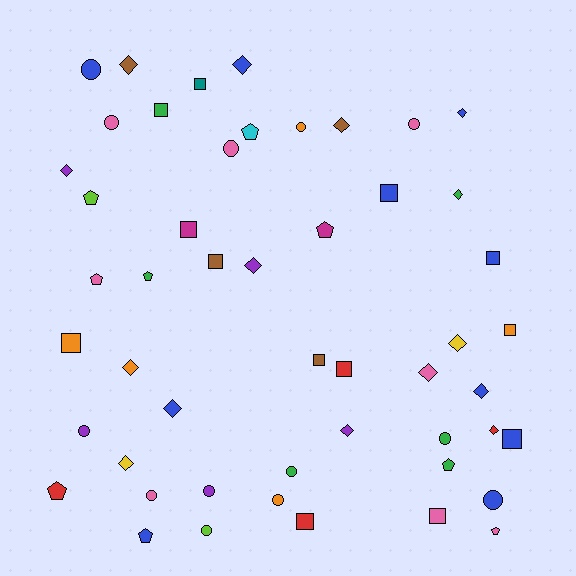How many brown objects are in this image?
There are 4 brown objects.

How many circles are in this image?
There are 13 circles.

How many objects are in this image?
There are 50 objects.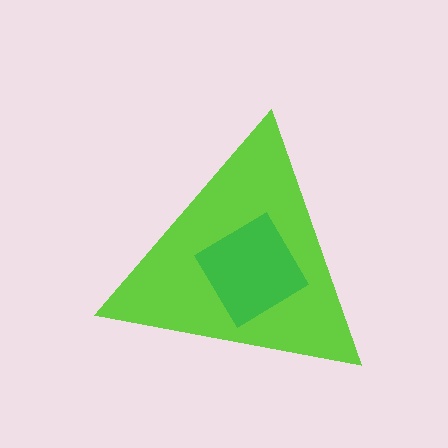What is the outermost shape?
The lime triangle.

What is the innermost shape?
The green diamond.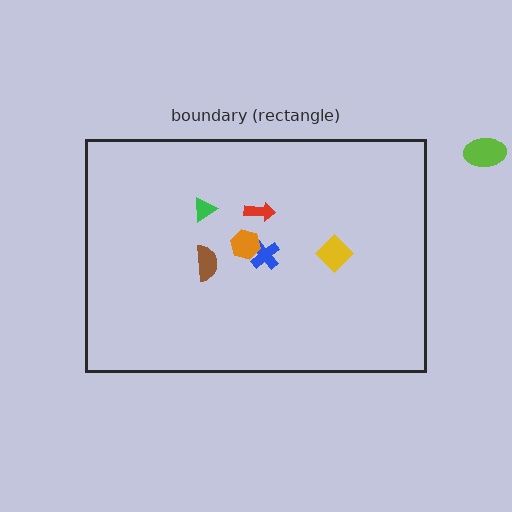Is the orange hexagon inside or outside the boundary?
Inside.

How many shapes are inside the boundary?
6 inside, 1 outside.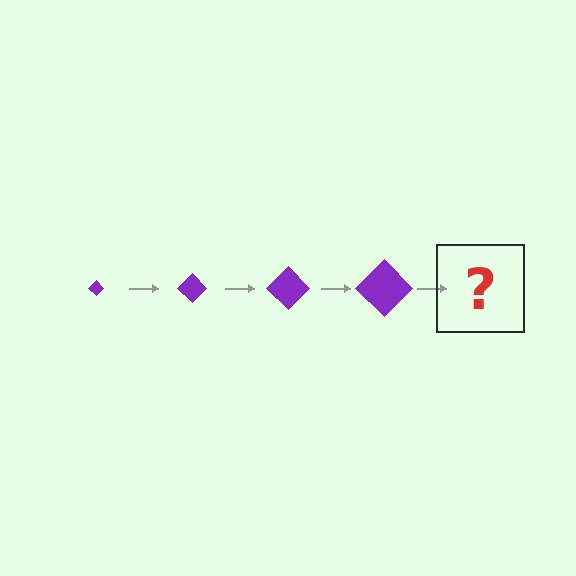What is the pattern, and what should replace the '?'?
The pattern is that the diamond gets progressively larger each step. The '?' should be a purple diamond, larger than the previous one.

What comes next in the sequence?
The next element should be a purple diamond, larger than the previous one.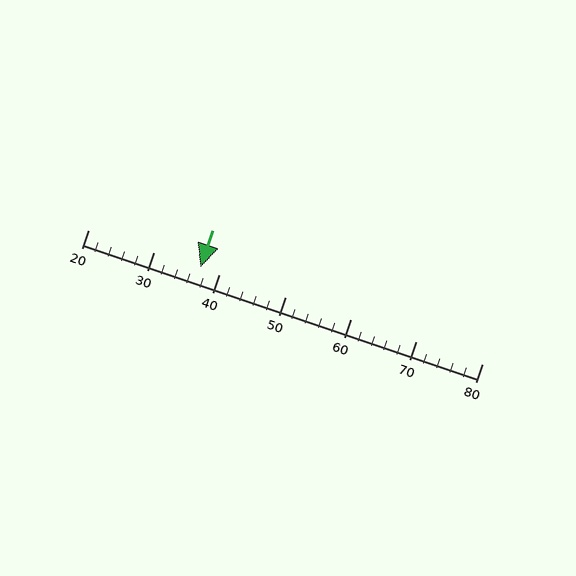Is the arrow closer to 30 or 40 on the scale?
The arrow is closer to 40.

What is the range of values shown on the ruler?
The ruler shows values from 20 to 80.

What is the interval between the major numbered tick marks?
The major tick marks are spaced 10 units apart.